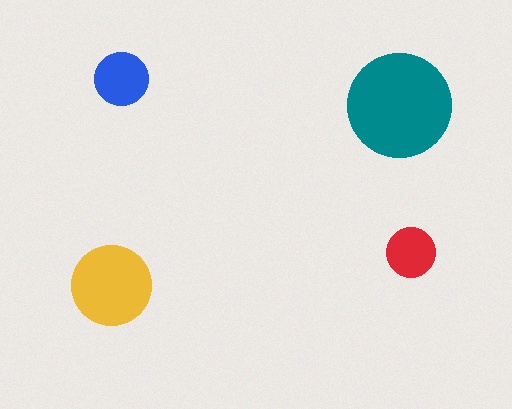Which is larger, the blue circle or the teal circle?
The teal one.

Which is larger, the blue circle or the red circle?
The blue one.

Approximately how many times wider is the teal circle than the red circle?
About 2 times wider.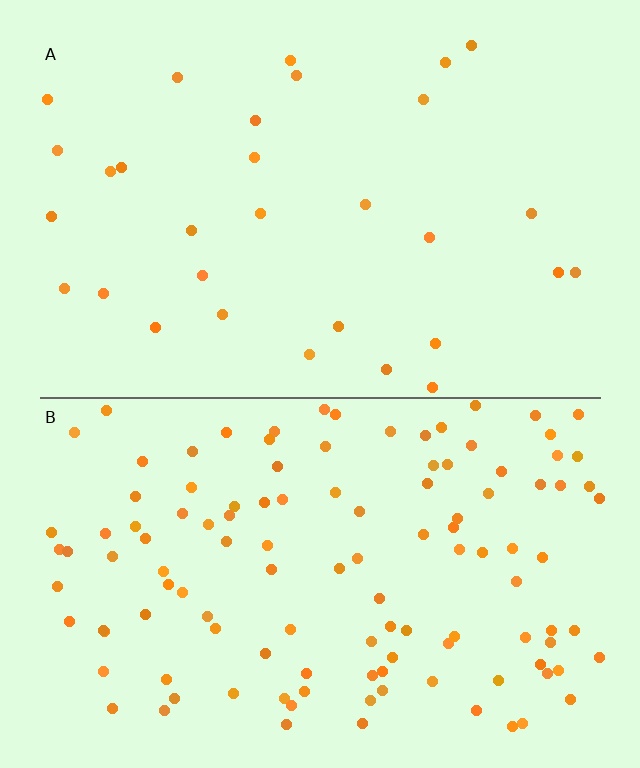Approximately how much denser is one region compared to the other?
Approximately 3.9× — region B over region A.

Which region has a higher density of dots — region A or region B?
B (the bottom).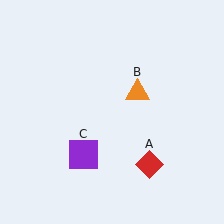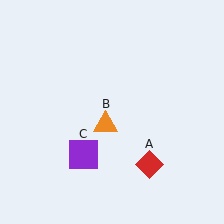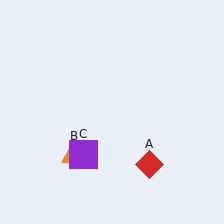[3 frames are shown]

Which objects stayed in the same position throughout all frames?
Red diamond (object A) and purple square (object C) remained stationary.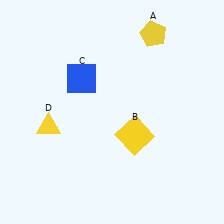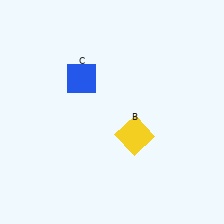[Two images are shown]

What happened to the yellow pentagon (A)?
The yellow pentagon (A) was removed in Image 2. It was in the top-right area of Image 1.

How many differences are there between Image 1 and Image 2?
There are 2 differences between the two images.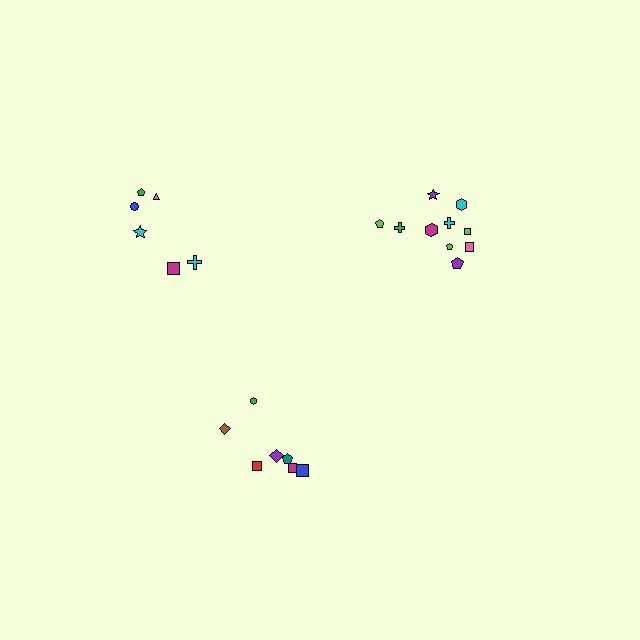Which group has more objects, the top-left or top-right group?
The top-right group.